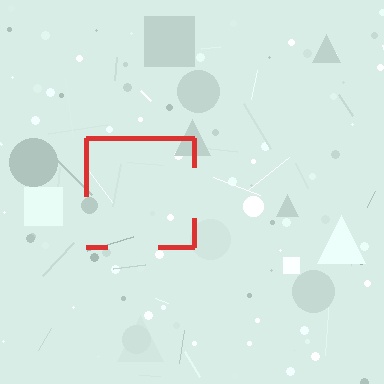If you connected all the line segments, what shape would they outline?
They would outline a square.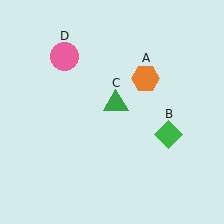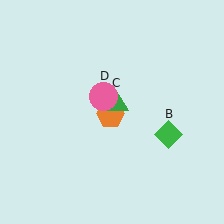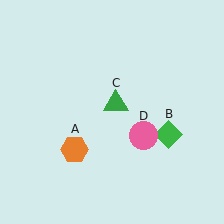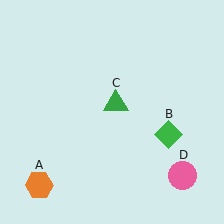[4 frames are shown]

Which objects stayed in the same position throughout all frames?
Green diamond (object B) and green triangle (object C) remained stationary.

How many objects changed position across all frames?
2 objects changed position: orange hexagon (object A), pink circle (object D).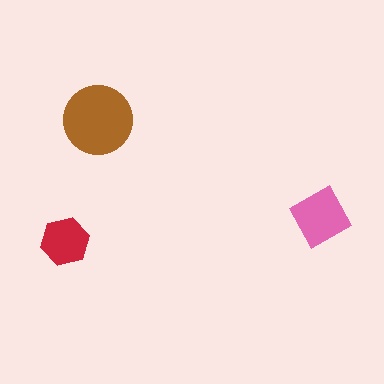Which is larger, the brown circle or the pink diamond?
The brown circle.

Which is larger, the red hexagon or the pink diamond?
The pink diamond.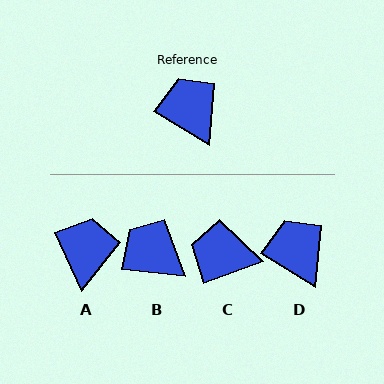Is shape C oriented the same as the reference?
No, it is off by about 52 degrees.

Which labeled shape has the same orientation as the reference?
D.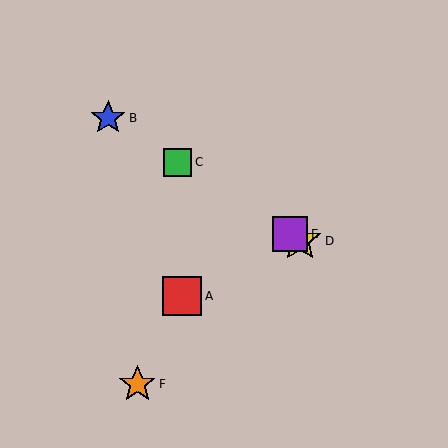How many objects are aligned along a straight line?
4 objects (B, C, D, E) are aligned along a straight line.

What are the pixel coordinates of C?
Object C is at (178, 162).